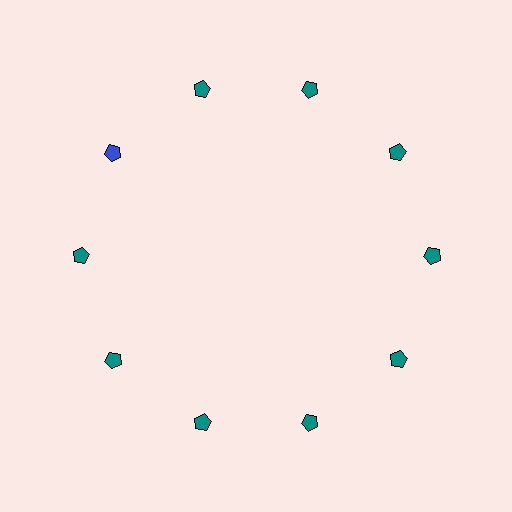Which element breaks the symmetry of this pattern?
The blue pentagon at roughly the 10 o'clock position breaks the symmetry. All other shapes are teal pentagons.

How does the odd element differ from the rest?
It has a different color: blue instead of teal.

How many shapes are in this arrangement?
There are 10 shapes arranged in a ring pattern.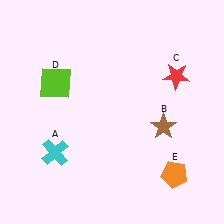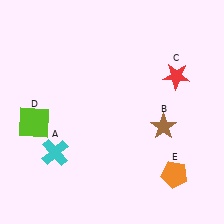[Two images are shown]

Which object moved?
The lime square (D) moved down.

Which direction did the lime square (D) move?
The lime square (D) moved down.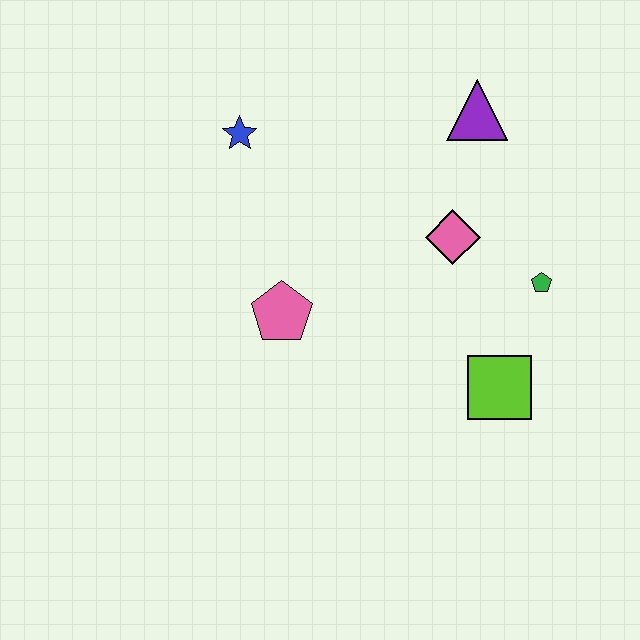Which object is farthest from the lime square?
The blue star is farthest from the lime square.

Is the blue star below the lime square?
No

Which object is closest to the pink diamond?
The green pentagon is closest to the pink diamond.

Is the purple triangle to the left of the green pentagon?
Yes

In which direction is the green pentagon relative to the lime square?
The green pentagon is above the lime square.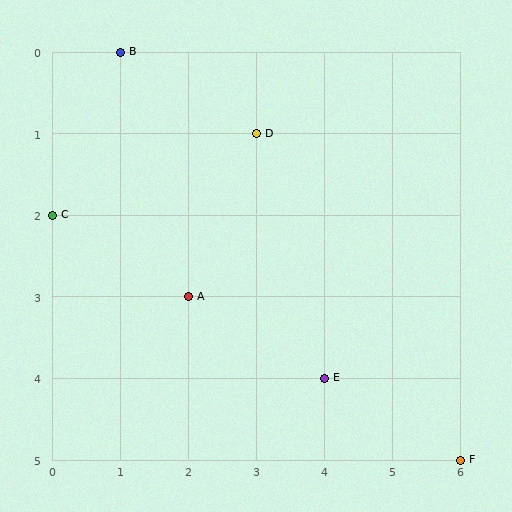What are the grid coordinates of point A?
Point A is at grid coordinates (2, 3).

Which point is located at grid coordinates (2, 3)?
Point A is at (2, 3).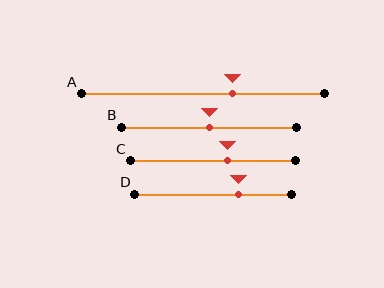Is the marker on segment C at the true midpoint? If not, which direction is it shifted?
No, the marker on segment C is shifted to the right by about 9% of the segment length.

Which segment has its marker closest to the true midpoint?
Segment B has its marker closest to the true midpoint.